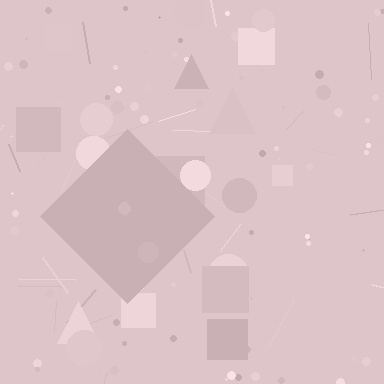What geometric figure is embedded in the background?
A diamond is embedded in the background.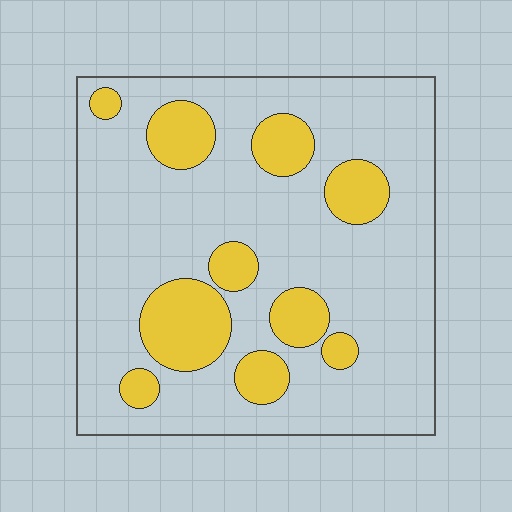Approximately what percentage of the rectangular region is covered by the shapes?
Approximately 20%.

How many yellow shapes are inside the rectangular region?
10.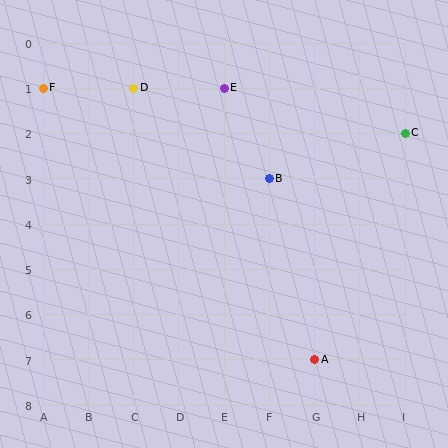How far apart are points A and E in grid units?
Points A and E are 2 columns and 6 rows apart (about 6.3 grid units diagonally).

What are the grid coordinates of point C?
Point C is at grid coordinates (I, 2).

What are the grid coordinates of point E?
Point E is at grid coordinates (E, 1).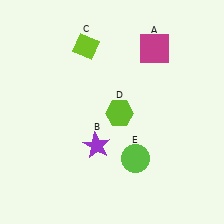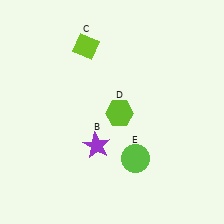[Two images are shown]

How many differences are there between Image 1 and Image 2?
There is 1 difference between the two images.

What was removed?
The magenta square (A) was removed in Image 2.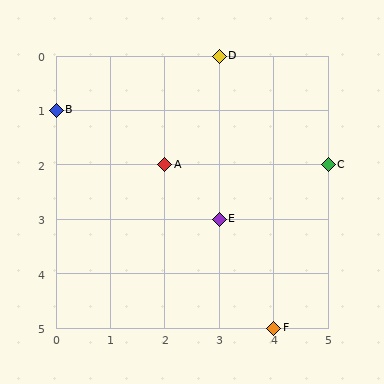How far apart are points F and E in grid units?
Points F and E are 1 column and 2 rows apart (about 2.2 grid units diagonally).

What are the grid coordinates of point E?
Point E is at grid coordinates (3, 3).